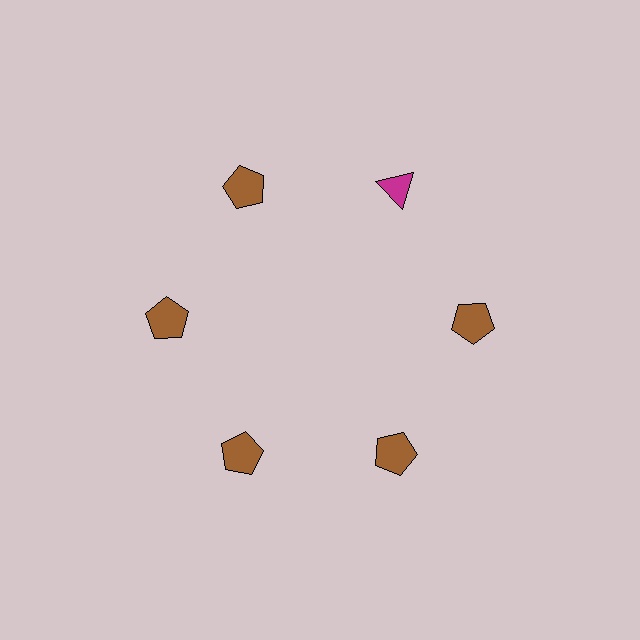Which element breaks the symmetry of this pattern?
The magenta triangle at roughly the 1 o'clock position breaks the symmetry. All other shapes are brown pentagons.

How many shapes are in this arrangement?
There are 6 shapes arranged in a ring pattern.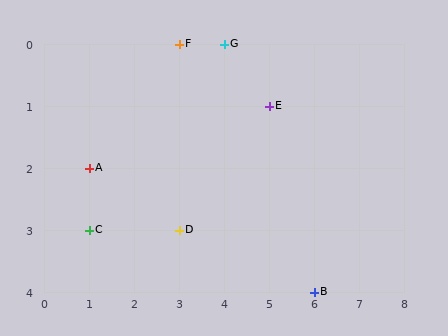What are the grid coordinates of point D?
Point D is at grid coordinates (3, 3).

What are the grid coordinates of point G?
Point G is at grid coordinates (4, 0).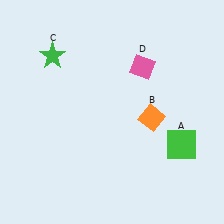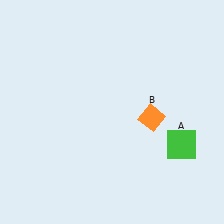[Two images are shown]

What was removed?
The pink diamond (D), the green star (C) were removed in Image 2.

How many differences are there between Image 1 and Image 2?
There are 2 differences between the two images.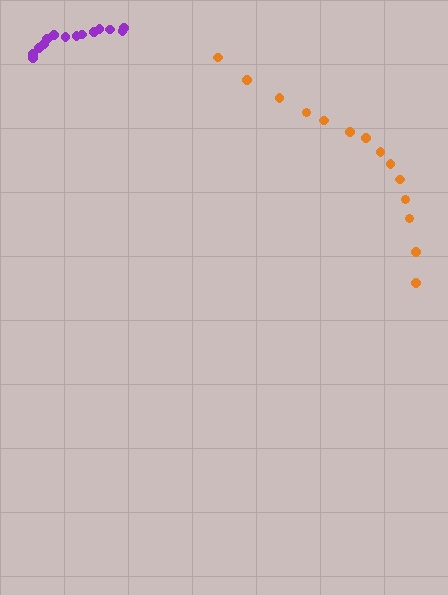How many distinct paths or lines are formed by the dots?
There are 2 distinct paths.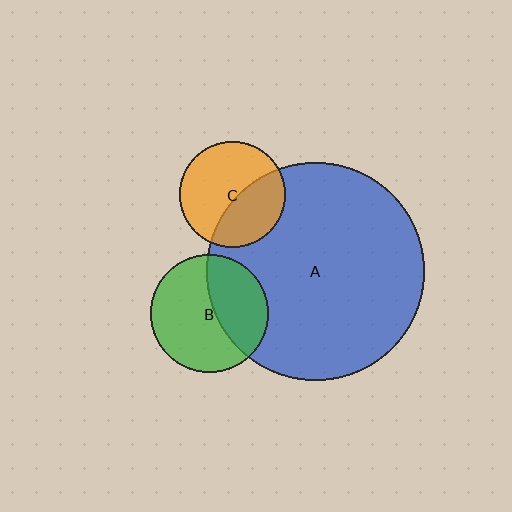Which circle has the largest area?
Circle A (blue).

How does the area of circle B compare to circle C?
Approximately 1.2 times.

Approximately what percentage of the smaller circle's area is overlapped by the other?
Approximately 40%.